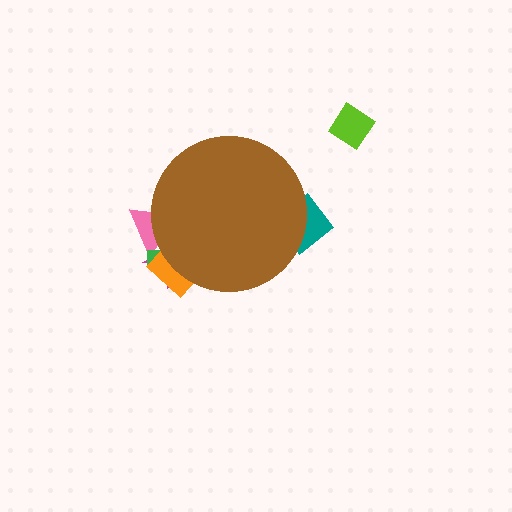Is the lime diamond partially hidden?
No, the lime diamond is fully visible.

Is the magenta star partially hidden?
Yes, the magenta star is partially hidden behind the brown circle.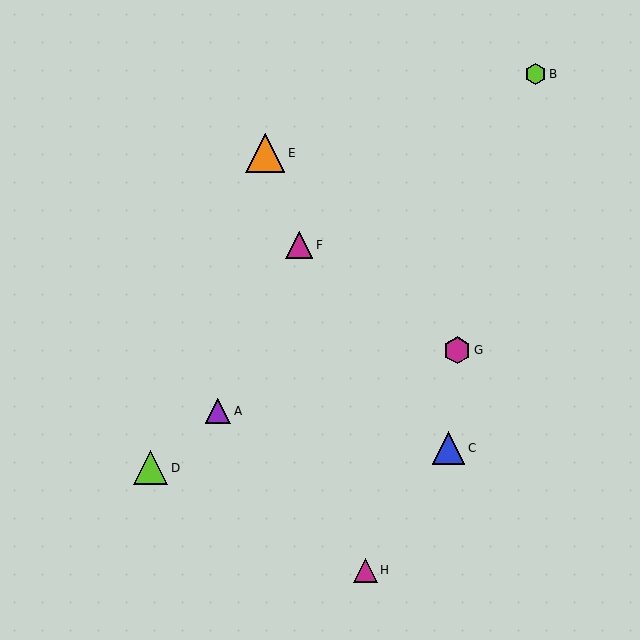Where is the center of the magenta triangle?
The center of the magenta triangle is at (299, 245).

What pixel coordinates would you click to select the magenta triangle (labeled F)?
Click at (299, 245) to select the magenta triangle F.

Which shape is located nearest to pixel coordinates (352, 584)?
The magenta triangle (labeled H) at (365, 570) is nearest to that location.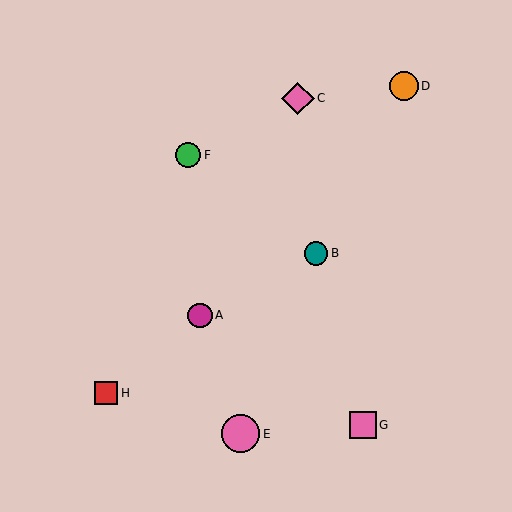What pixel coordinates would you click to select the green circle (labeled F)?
Click at (188, 155) to select the green circle F.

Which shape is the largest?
The pink circle (labeled E) is the largest.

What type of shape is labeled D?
Shape D is an orange circle.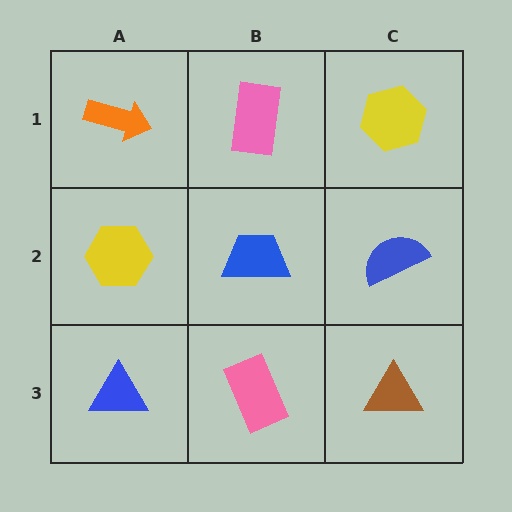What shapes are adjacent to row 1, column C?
A blue semicircle (row 2, column C), a pink rectangle (row 1, column B).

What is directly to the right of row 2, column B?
A blue semicircle.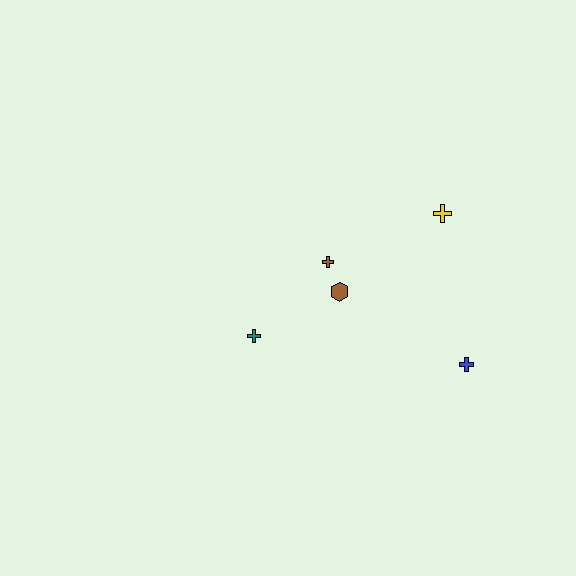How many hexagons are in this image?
There is 1 hexagon.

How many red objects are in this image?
There are no red objects.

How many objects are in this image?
There are 5 objects.